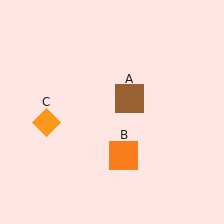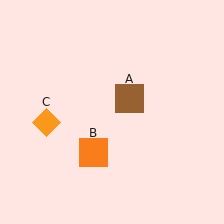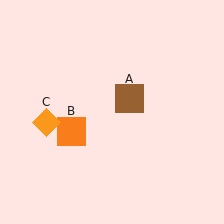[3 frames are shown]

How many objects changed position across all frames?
1 object changed position: orange square (object B).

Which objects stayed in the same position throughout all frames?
Brown square (object A) and orange diamond (object C) remained stationary.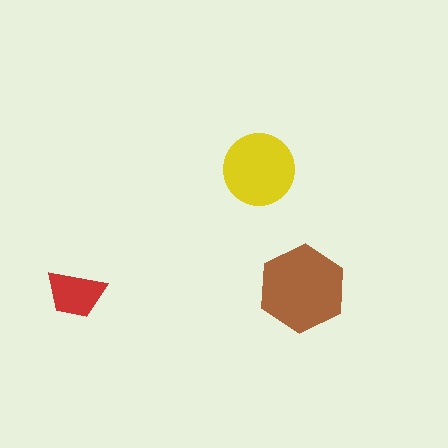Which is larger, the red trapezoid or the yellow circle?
The yellow circle.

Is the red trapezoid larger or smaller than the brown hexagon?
Smaller.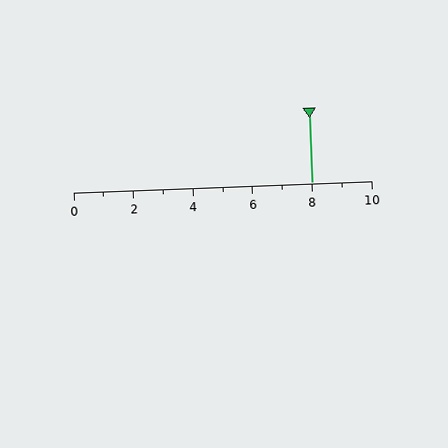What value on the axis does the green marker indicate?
The marker indicates approximately 8.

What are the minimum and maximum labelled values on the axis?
The axis runs from 0 to 10.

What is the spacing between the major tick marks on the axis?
The major ticks are spaced 2 apart.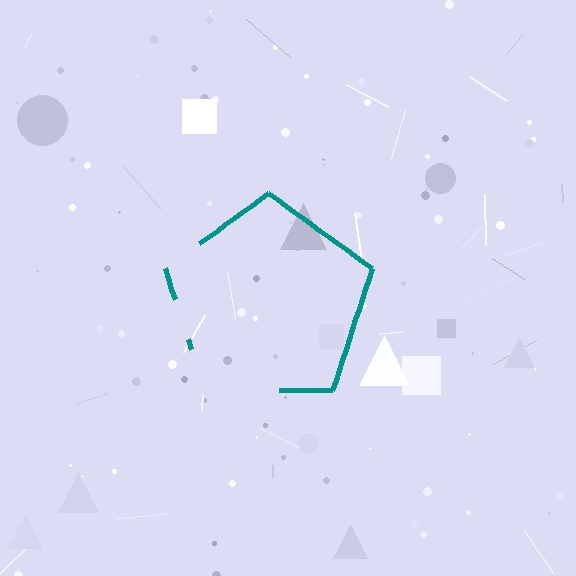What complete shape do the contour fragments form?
The contour fragments form a pentagon.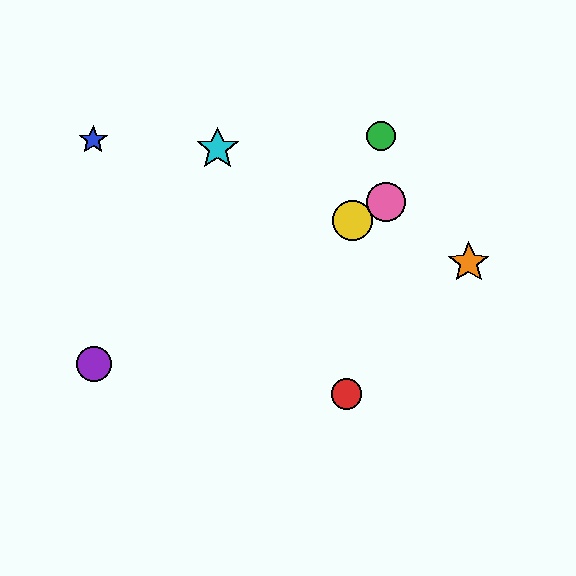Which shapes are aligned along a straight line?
The yellow circle, the purple circle, the pink circle are aligned along a straight line.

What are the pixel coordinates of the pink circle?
The pink circle is at (386, 202).